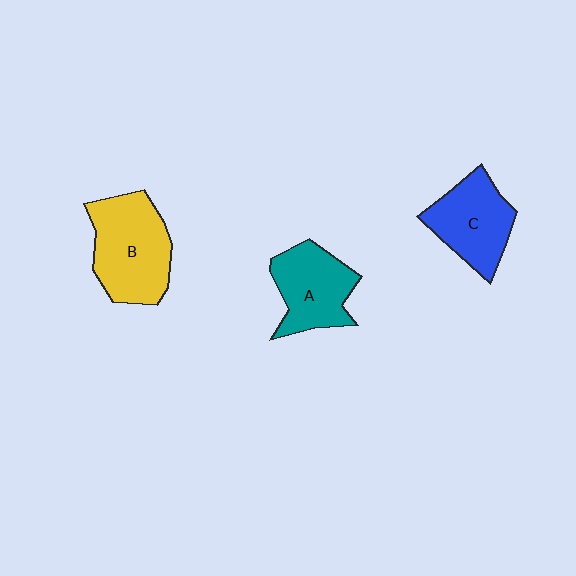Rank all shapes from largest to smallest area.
From largest to smallest: B (yellow), C (blue), A (teal).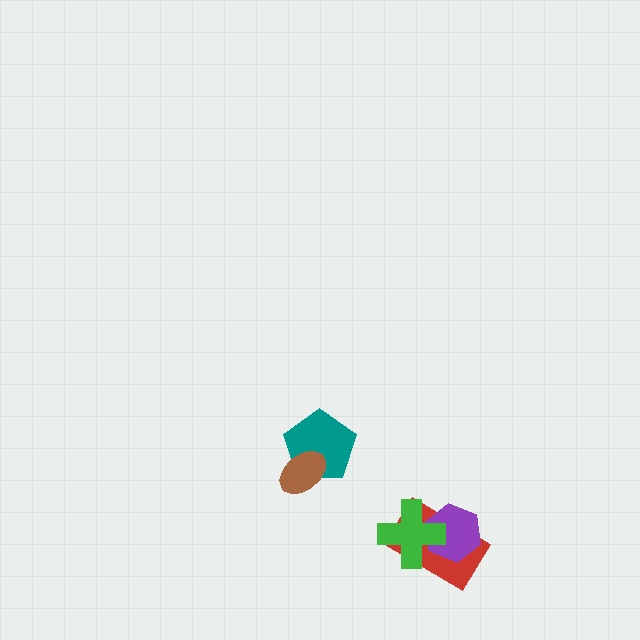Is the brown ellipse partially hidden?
No, no other shape covers it.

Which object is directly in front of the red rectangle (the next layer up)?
The purple hexagon is directly in front of the red rectangle.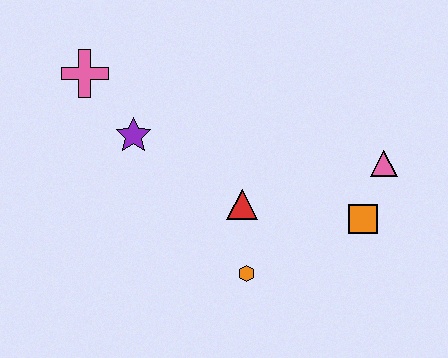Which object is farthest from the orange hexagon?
The pink cross is farthest from the orange hexagon.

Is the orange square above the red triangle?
No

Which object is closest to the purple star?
The pink cross is closest to the purple star.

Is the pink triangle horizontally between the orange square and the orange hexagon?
No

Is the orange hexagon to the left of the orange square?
Yes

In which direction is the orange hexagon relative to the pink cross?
The orange hexagon is below the pink cross.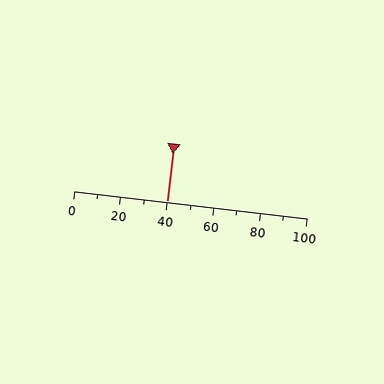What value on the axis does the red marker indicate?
The marker indicates approximately 40.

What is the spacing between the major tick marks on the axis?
The major ticks are spaced 20 apart.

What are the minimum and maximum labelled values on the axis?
The axis runs from 0 to 100.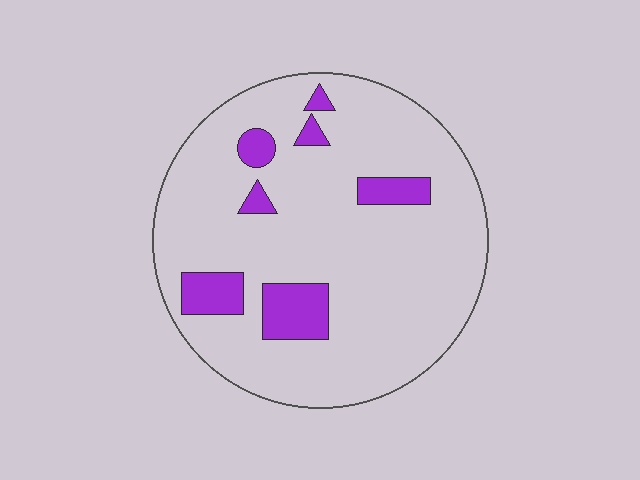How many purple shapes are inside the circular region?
7.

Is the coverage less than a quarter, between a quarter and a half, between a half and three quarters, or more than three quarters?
Less than a quarter.